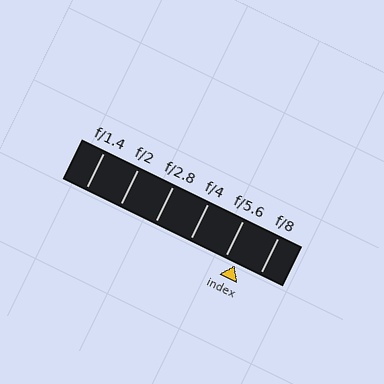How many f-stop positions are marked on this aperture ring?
There are 6 f-stop positions marked.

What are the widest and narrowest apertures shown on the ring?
The widest aperture shown is f/1.4 and the narrowest is f/8.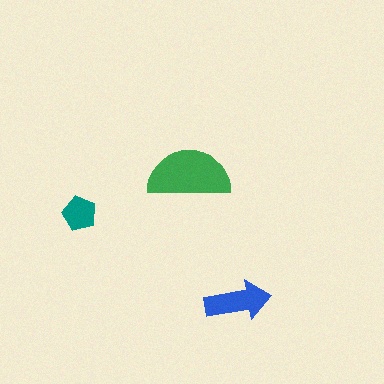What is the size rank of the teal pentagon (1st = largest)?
3rd.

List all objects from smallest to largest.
The teal pentagon, the blue arrow, the green semicircle.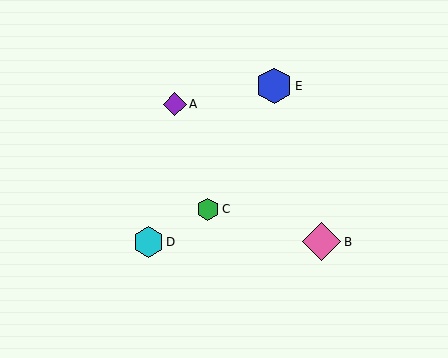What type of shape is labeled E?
Shape E is a blue hexagon.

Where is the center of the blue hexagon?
The center of the blue hexagon is at (274, 86).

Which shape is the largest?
The pink diamond (labeled B) is the largest.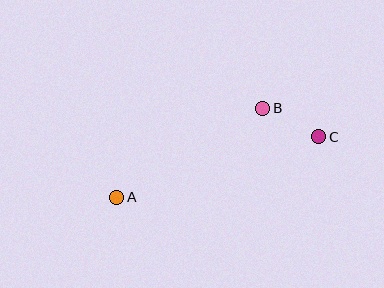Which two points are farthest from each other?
Points A and C are farthest from each other.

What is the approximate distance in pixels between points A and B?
The distance between A and B is approximately 171 pixels.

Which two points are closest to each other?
Points B and C are closest to each other.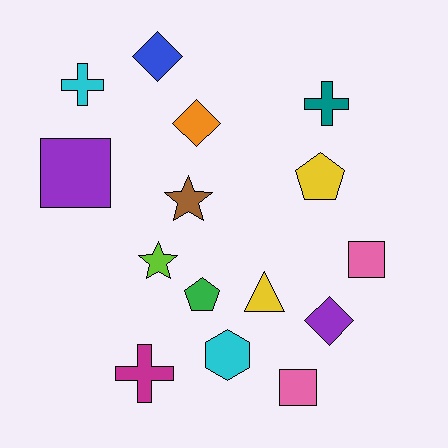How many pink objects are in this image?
There are 2 pink objects.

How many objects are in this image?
There are 15 objects.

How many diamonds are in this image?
There are 3 diamonds.